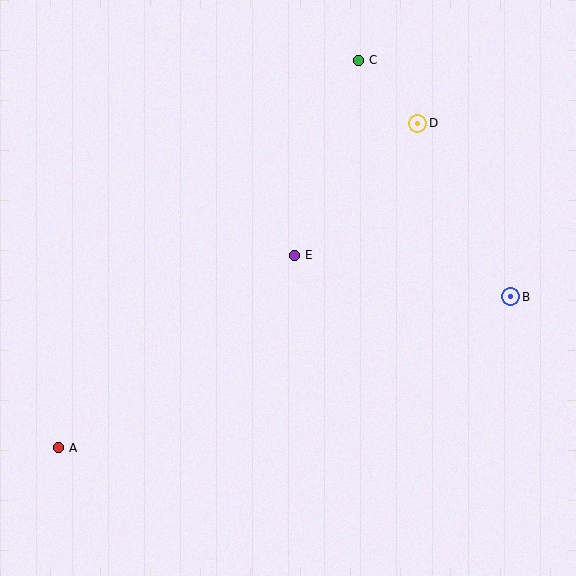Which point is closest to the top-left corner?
Point C is closest to the top-left corner.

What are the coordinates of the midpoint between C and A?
The midpoint between C and A is at (208, 254).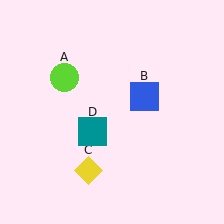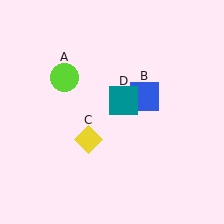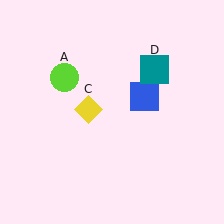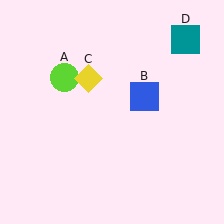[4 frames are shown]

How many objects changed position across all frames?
2 objects changed position: yellow diamond (object C), teal square (object D).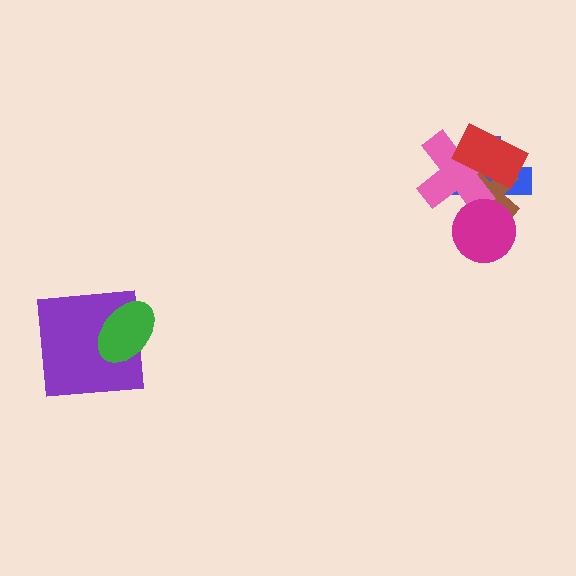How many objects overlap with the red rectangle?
3 objects overlap with the red rectangle.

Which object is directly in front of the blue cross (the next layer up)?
The brown cross is directly in front of the blue cross.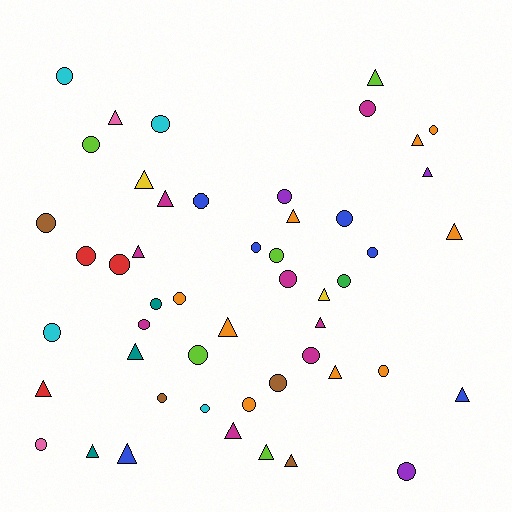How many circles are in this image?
There are 29 circles.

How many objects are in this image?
There are 50 objects.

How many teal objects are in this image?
There are 3 teal objects.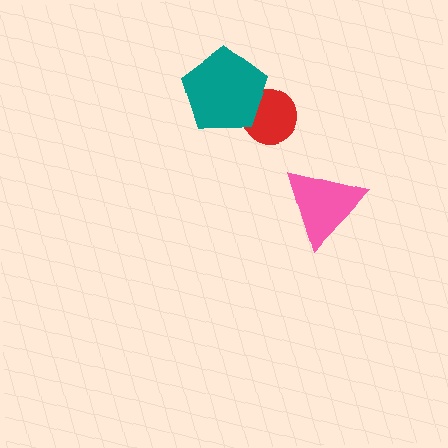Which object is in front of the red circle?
The teal pentagon is in front of the red circle.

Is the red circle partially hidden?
Yes, it is partially covered by another shape.